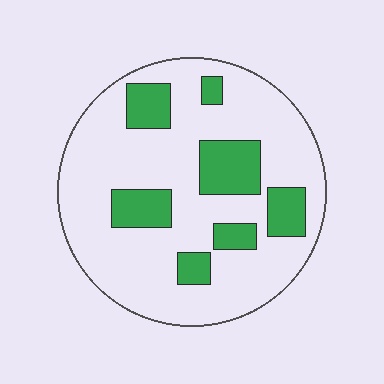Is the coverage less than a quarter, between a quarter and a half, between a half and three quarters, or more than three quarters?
Less than a quarter.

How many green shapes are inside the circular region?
7.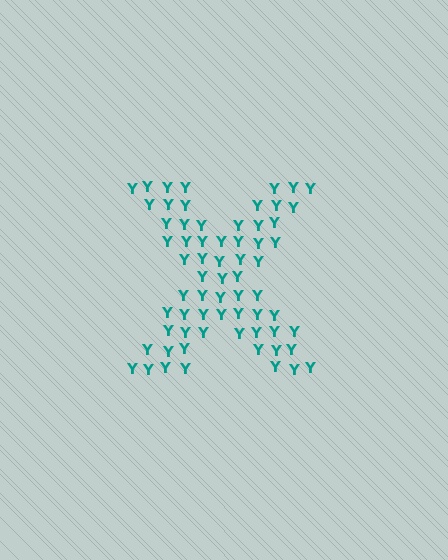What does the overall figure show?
The overall figure shows the letter X.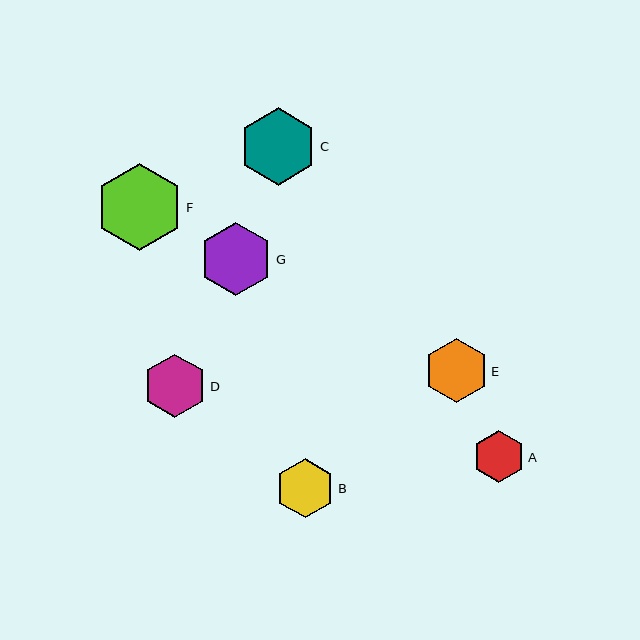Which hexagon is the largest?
Hexagon F is the largest with a size of approximately 87 pixels.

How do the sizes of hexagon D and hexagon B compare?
Hexagon D and hexagon B are approximately the same size.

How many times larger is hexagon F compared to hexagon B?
Hexagon F is approximately 1.5 times the size of hexagon B.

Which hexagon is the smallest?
Hexagon A is the smallest with a size of approximately 52 pixels.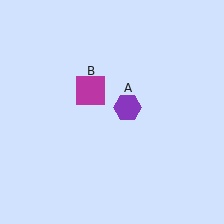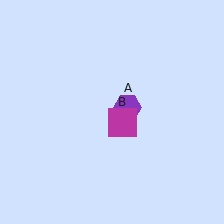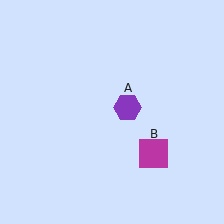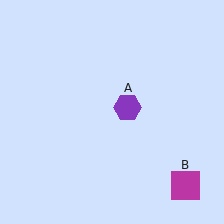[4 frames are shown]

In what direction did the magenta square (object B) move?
The magenta square (object B) moved down and to the right.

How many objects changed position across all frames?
1 object changed position: magenta square (object B).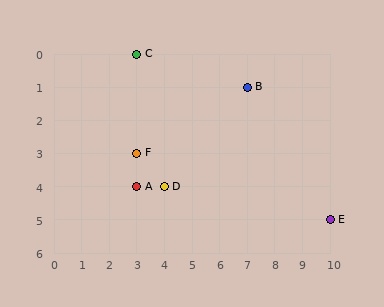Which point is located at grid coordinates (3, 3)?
Point F is at (3, 3).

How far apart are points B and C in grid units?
Points B and C are 4 columns and 1 row apart (about 4.1 grid units diagonally).